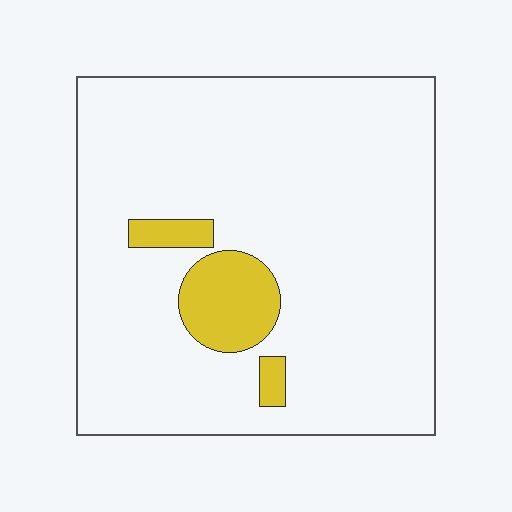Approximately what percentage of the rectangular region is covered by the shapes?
Approximately 10%.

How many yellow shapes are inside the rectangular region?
3.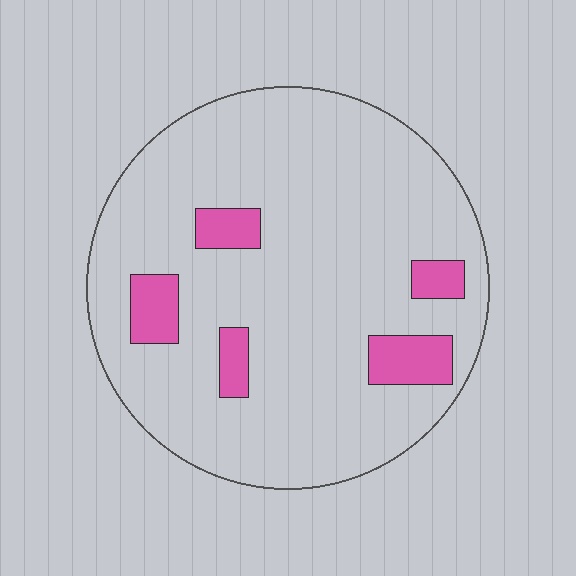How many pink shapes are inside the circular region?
5.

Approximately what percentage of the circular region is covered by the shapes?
Approximately 10%.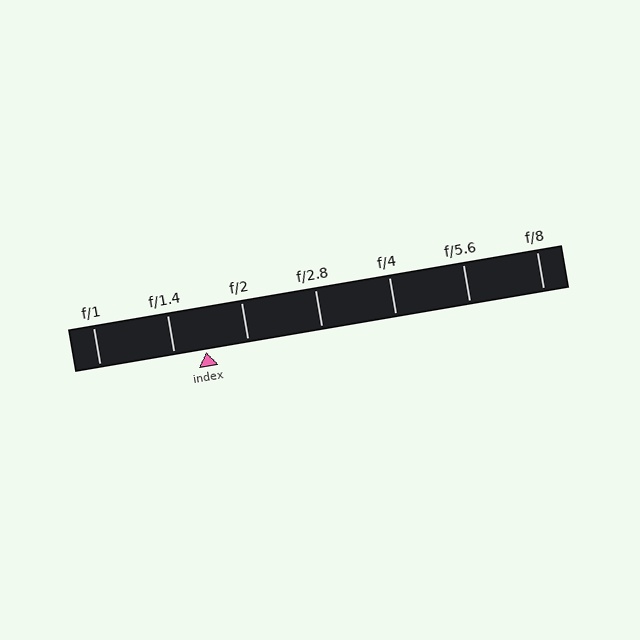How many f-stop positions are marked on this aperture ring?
There are 7 f-stop positions marked.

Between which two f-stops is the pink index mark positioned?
The index mark is between f/1.4 and f/2.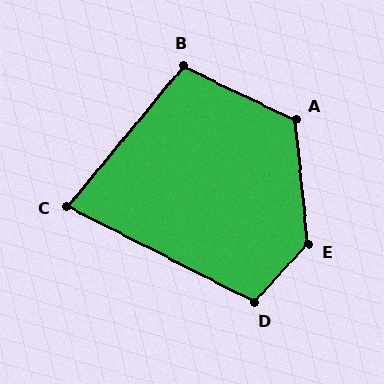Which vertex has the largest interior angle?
E, at approximately 132 degrees.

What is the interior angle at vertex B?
Approximately 104 degrees (obtuse).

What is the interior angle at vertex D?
Approximately 105 degrees (obtuse).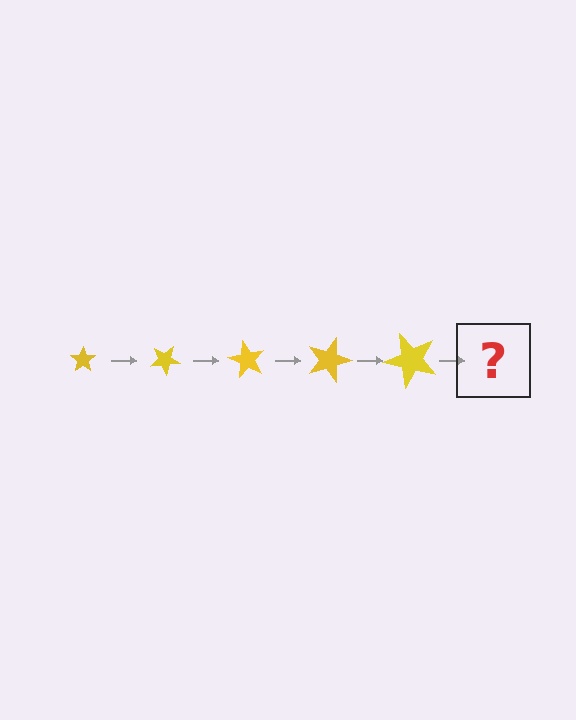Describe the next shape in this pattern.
It should be a star, larger than the previous one and rotated 150 degrees from the start.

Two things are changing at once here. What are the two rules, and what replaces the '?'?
The two rules are that the star grows larger each step and it rotates 30 degrees each step. The '?' should be a star, larger than the previous one and rotated 150 degrees from the start.